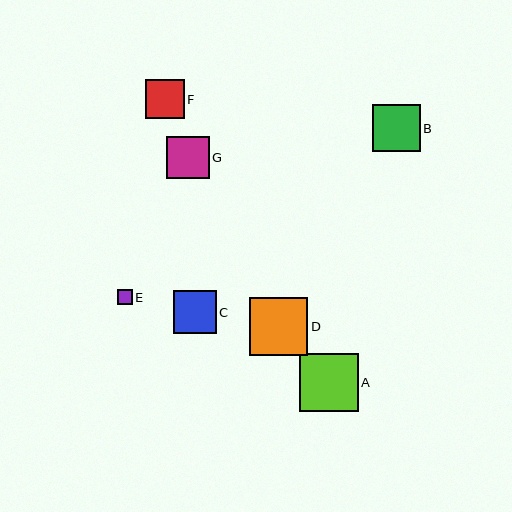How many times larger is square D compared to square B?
Square D is approximately 1.2 times the size of square B.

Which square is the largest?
Square A is the largest with a size of approximately 59 pixels.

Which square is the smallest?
Square E is the smallest with a size of approximately 15 pixels.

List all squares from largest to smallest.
From largest to smallest: A, D, B, G, C, F, E.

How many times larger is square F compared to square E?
Square F is approximately 2.6 times the size of square E.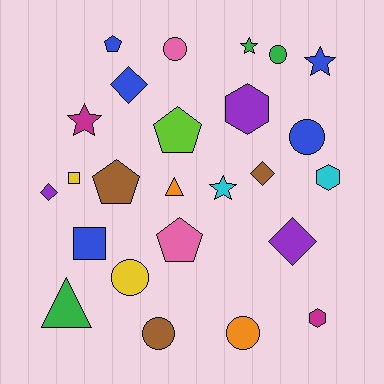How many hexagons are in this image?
There are 3 hexagons.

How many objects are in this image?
There are 25 objects.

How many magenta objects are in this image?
There are 2 magenta objects.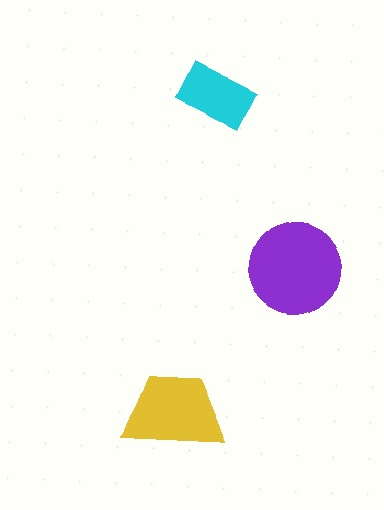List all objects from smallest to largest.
The cyan rectangle, the yellow trapezoid, the purple circle.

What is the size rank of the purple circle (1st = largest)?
1st.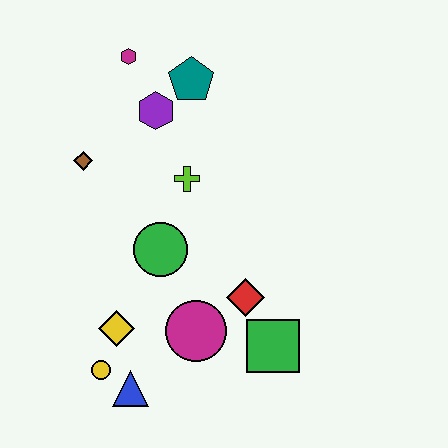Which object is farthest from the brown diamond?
The green square is farthest from the brown diamond.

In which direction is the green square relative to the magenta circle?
The green square is to the right of the magenta circle.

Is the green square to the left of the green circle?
No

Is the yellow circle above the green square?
No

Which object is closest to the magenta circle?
The red diamond is closest to the magenta circle.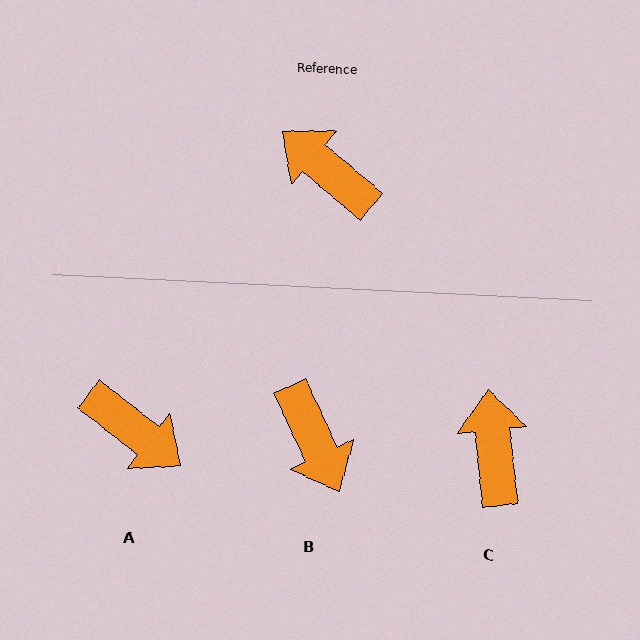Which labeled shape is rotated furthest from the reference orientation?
A, about 178 degrees away.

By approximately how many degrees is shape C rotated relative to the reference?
Approximately 44 degrees clockwise.